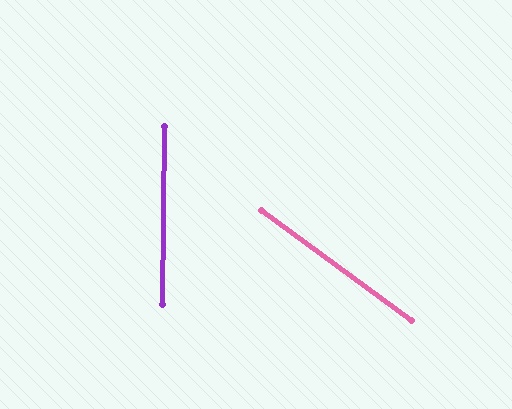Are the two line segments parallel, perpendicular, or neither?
Neither parallel nor perpendicular — they differ by about 55°.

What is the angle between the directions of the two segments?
Approximately 55 degrees.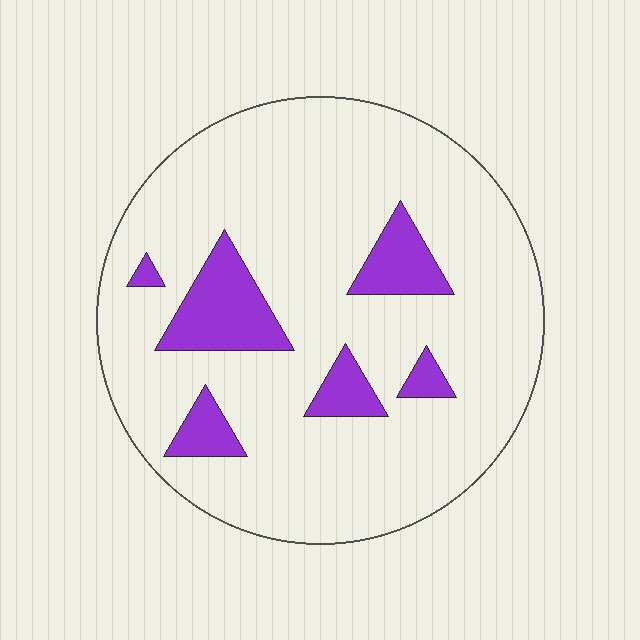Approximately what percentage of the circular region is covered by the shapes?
Approximately 15%.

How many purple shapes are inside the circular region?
6.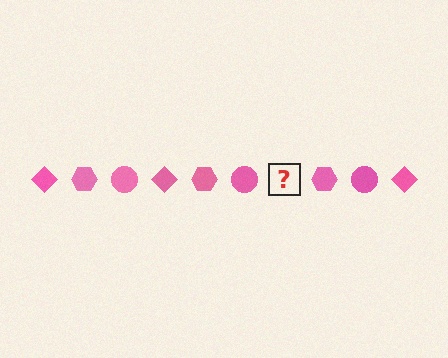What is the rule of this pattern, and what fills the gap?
The rule is that the pattern cycles through diamond, hexagon, circle shapes in pink. The gap should be filled with a pink diamond.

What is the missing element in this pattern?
The missing element is a pink diamond.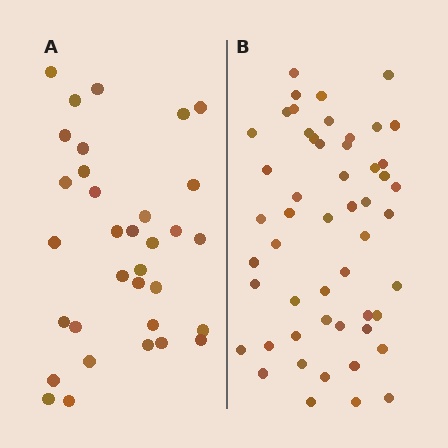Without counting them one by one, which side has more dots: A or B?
Region B (the right region) has more dots.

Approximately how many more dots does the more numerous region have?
Region B has approximately 20 more dots than region A.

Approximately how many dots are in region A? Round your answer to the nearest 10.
About 30 dots. (The exact count is 33, which rounds to 30.)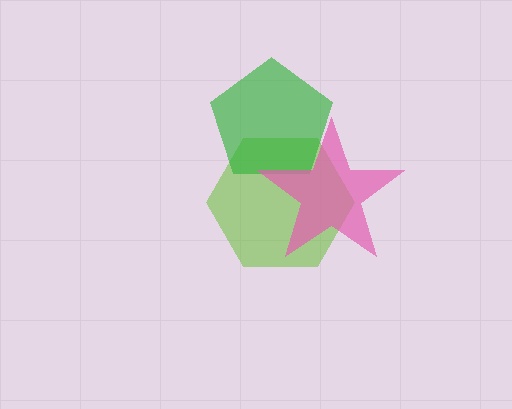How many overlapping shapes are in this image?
There are 3 overlapping shapes in the image.